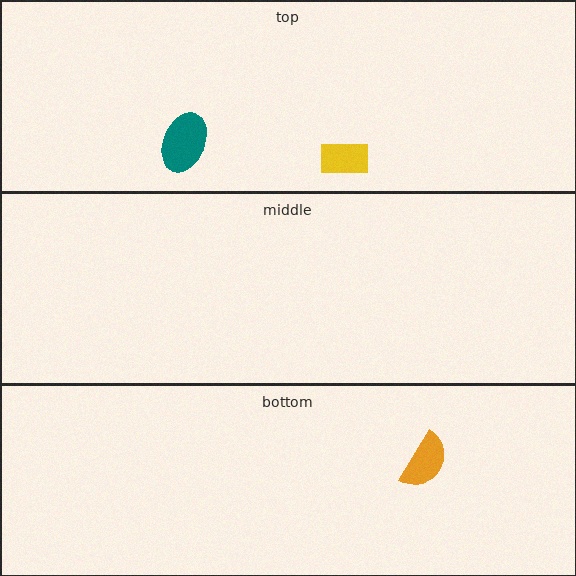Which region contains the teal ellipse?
The top region.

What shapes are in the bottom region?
The orange semicircle.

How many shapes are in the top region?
2.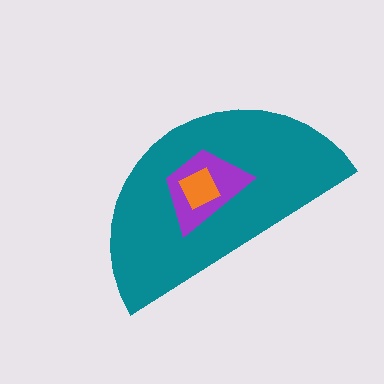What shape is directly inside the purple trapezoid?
The orange diamond.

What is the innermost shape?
The orange diamond.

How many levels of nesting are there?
3.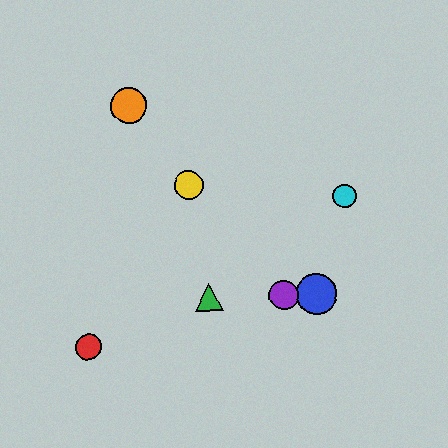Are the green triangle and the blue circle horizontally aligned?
Yes, both are at y≈298.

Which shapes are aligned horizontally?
The blue circle, the green triangle, the purple circle are aligned horizontally.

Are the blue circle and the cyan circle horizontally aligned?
No, the blue circle is at y≈294 and the cyan circle is at y≈196.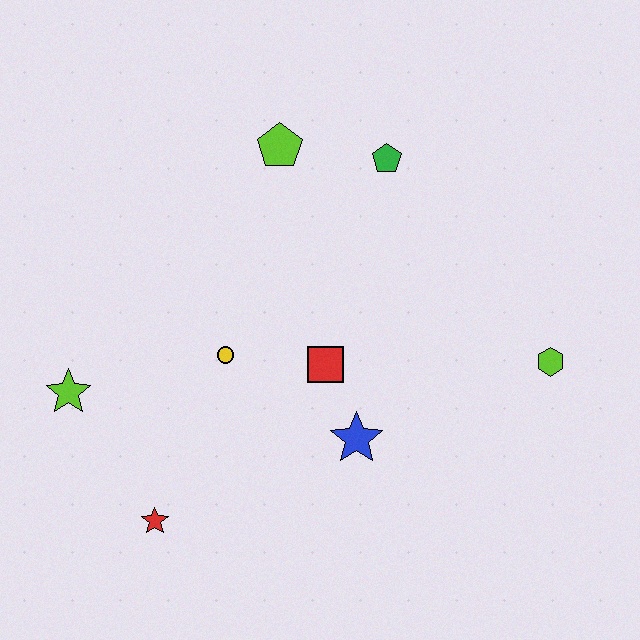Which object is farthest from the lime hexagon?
The lime star is farthest from the lime hexagon.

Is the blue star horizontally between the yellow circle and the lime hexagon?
Yes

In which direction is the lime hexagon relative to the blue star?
The lime hexagon is to the right of the blue star.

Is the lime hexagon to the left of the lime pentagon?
No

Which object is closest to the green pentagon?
The lime pentagon is closest to the green pentagon.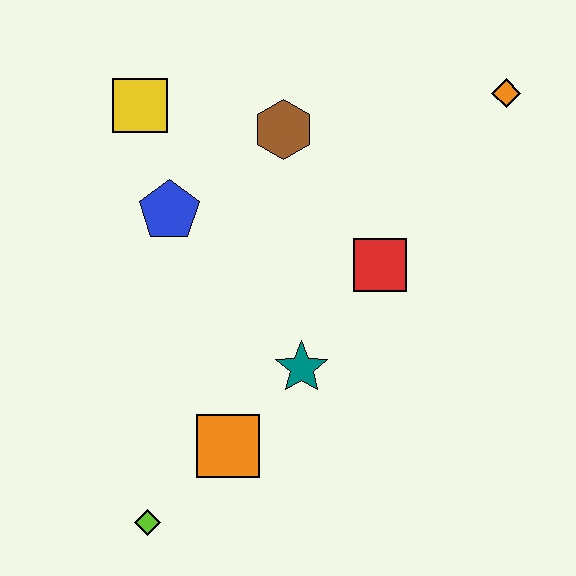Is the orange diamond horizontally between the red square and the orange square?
No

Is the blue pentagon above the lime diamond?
Yes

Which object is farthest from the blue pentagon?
The orange diamond is farthest from the blue pentagon.